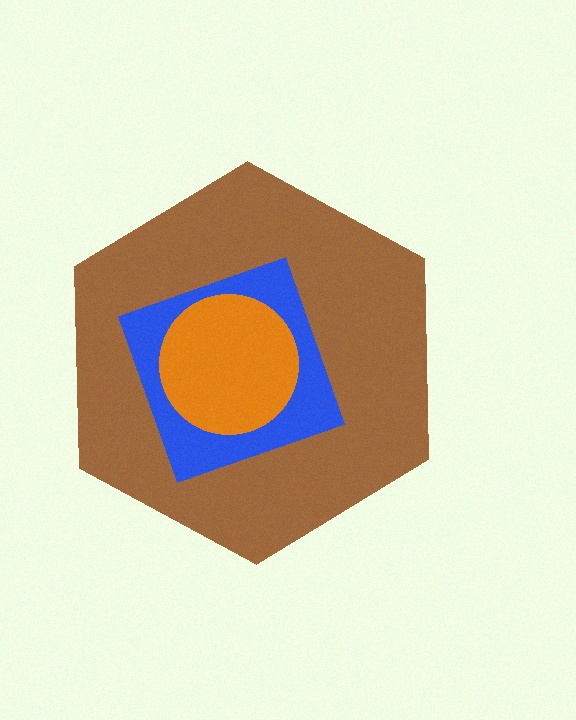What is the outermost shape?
The brown hexagon.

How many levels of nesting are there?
3.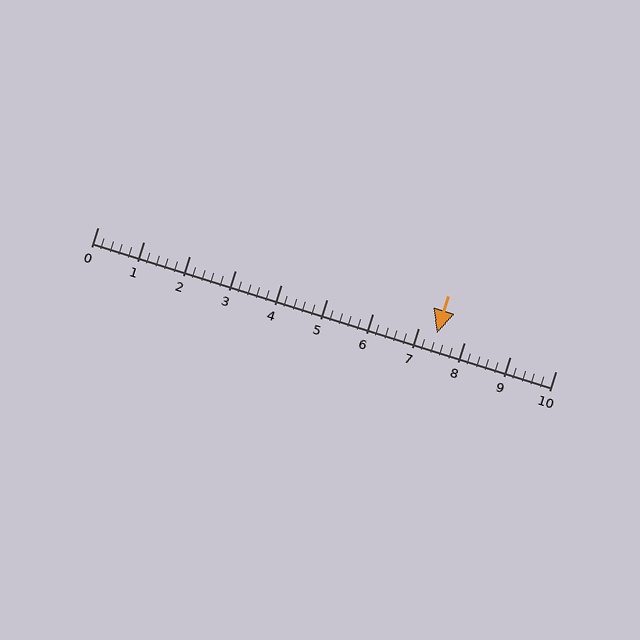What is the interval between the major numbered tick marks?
The major tick marks are spaced 1 units apart.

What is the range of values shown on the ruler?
The ruler shows values from 0 to 10.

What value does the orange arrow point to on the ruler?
The orange arrow points to approximately 7.4.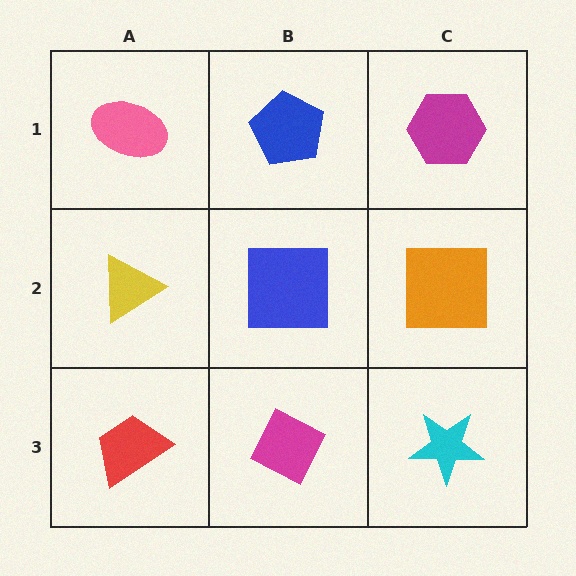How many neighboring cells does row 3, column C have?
2.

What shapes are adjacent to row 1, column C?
An orange square (row 2, column C), a blue pentagon (row 1, column B).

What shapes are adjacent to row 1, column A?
A yellow triangle (row 2, column A), a blue pentagon (row 1, column B).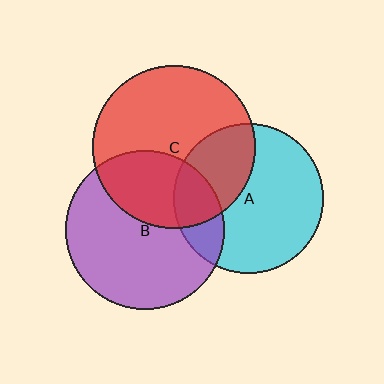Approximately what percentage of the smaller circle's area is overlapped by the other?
Approximately 20%.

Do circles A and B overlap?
Yes.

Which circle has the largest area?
Circle C (red).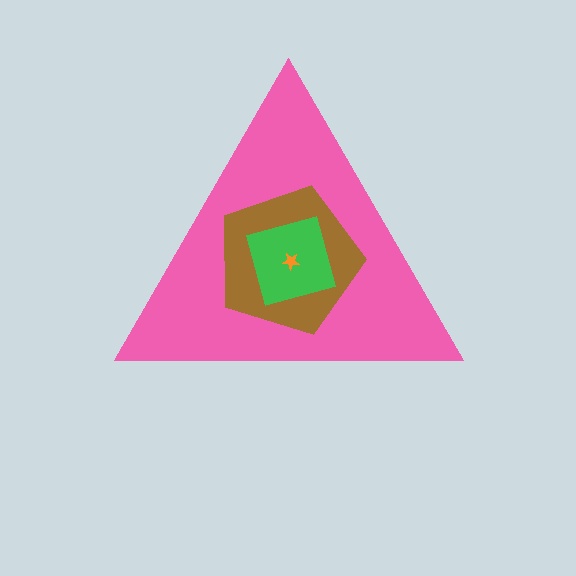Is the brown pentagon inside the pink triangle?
Yes.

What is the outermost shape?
The pink triangle.